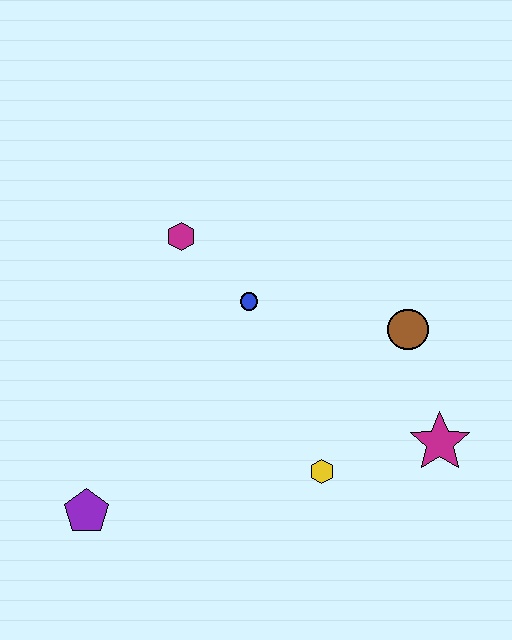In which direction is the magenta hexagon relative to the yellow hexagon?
The magenta hexagon is above the yellow hexagon.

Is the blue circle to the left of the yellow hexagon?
Yes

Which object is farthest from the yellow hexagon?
The magenta hexagon is farthest from the yellow hexagon.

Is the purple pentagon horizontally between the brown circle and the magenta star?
No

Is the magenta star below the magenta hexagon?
Yes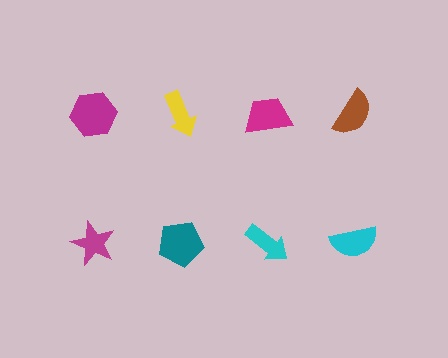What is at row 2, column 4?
A cyan semicircle.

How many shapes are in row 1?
4 shapes.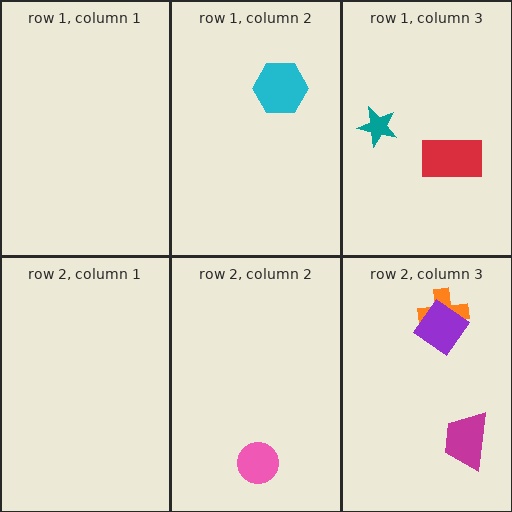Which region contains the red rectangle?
The row 1, column 3 region.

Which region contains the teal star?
The row 1, column 3 region.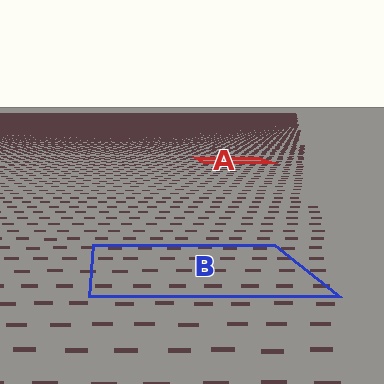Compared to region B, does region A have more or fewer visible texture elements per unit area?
Region A has more texture elements per unit area — they are packed more densely because it is farther away.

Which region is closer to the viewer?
Region B is closer. The texture elements there are larger and more spread out.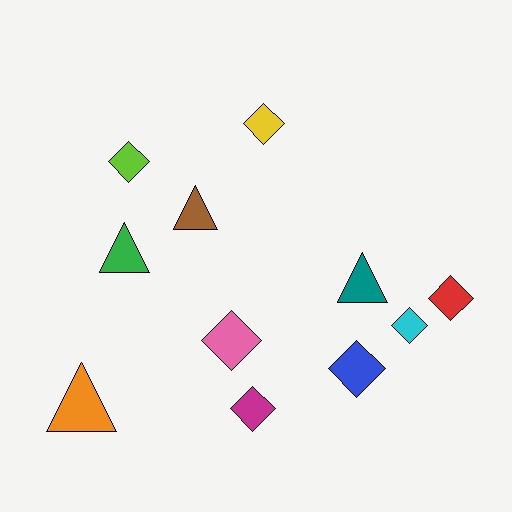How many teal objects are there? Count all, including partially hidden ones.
There is 1 teal object.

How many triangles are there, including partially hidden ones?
There are 4 triangles.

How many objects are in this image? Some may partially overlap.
There are 11 objects.